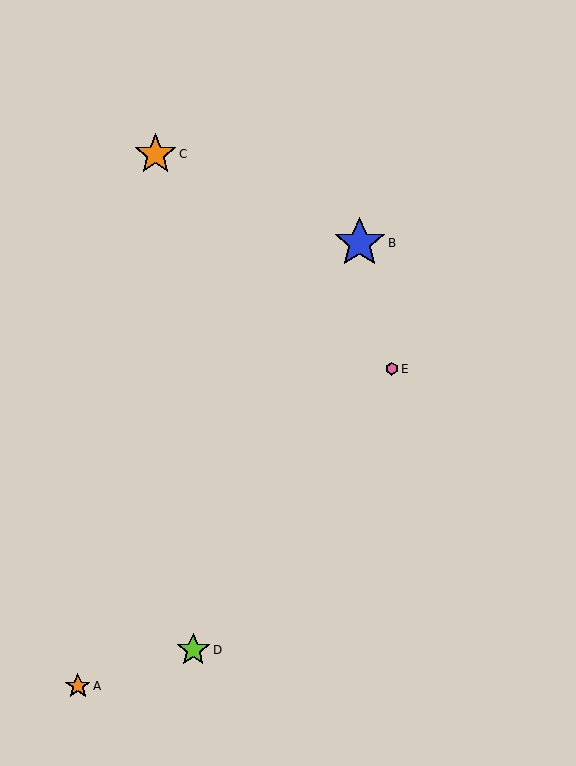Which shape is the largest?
The blue star (labeled B) is the largest.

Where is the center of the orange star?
The center of the orange star is at (155, 154).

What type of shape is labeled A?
Shape A is an orange star.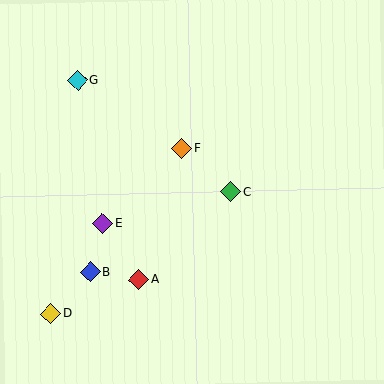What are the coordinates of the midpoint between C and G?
The midpoint between C and G is at (154, 136).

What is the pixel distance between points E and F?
The distance between E and F is 109 pixels.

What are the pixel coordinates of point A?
Point A is at (139, 279).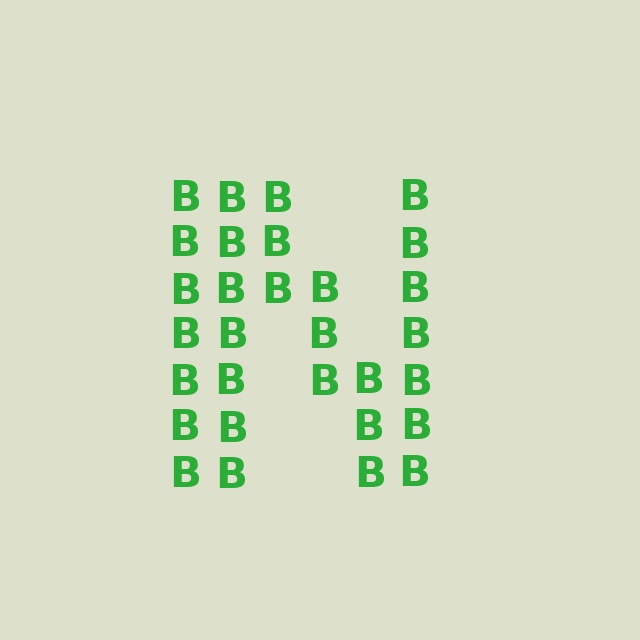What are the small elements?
The small elements are letter B's.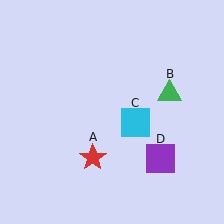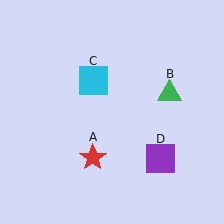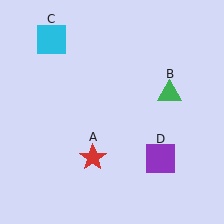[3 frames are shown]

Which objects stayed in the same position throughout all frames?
Red star (object A) and green triangle (object B) and purple square (object D) remained stationary.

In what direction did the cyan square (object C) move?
The cyan square (object C) moved up and to the left.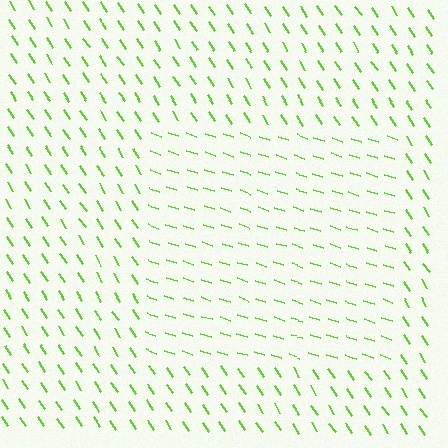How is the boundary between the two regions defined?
The boundary is defined purely by a change in line orientation (approximately 39 degrees difference). All lines are the same color and thickness.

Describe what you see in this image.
The image is filled with small lime line segments. A rectangle region in the image has lines oriented differently from the surrounding lines, creating a visible texture boundary.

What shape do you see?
I see a rectangle.